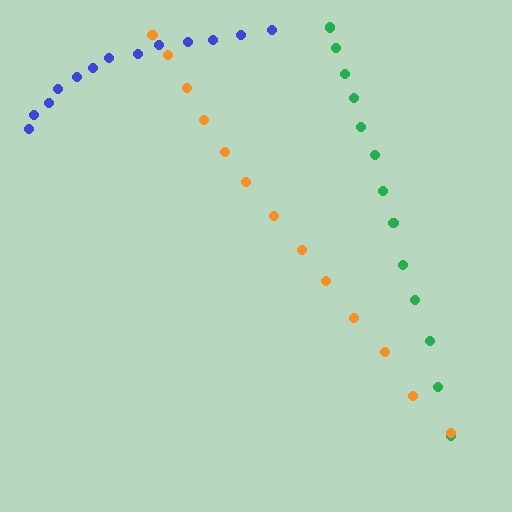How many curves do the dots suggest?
There are 3 distinct paths.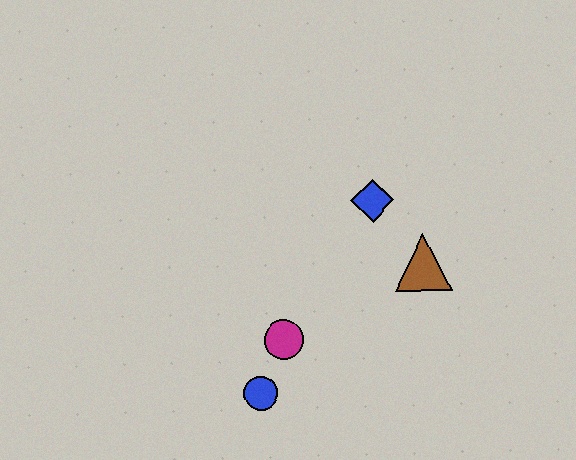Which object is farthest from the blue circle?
The blue diamond is farthest from the blue circle.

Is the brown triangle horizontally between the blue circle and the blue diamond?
No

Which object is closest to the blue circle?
The magenta circle is closest to the blue circle.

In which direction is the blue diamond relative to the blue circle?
The blue diamond is above the blue circle.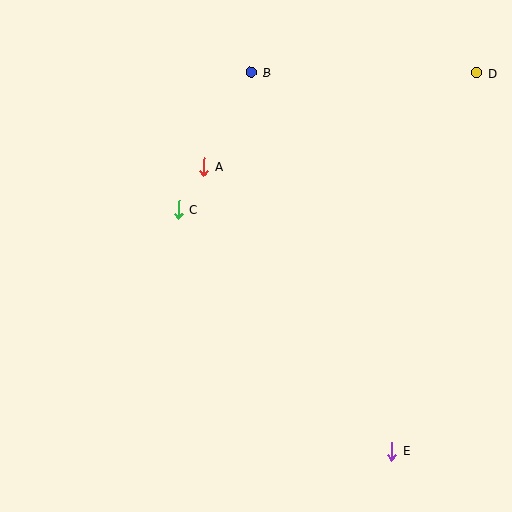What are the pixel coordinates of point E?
Point E is at (392, 451).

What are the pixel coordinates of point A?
Point A is at (204, 167).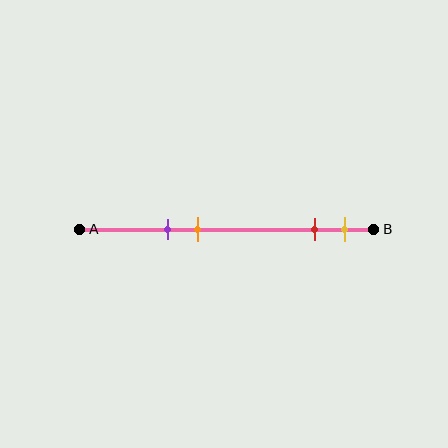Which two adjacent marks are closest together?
The red and yellow marks are the closest adjacent pair.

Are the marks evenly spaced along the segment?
No, the marks are not evenly spaced.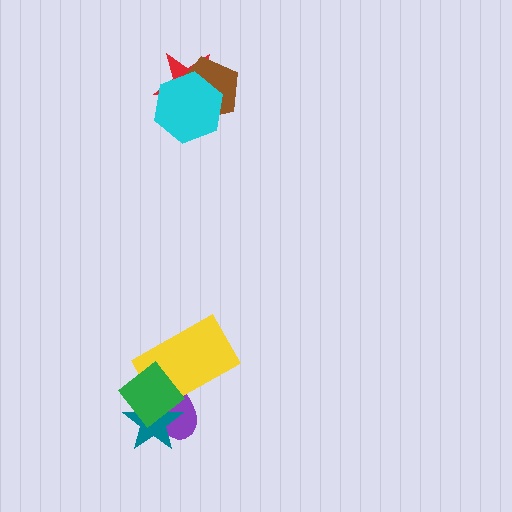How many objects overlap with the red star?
2 objects overlap with the red star.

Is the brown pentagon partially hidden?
Yes, it is partially covered by another shape.